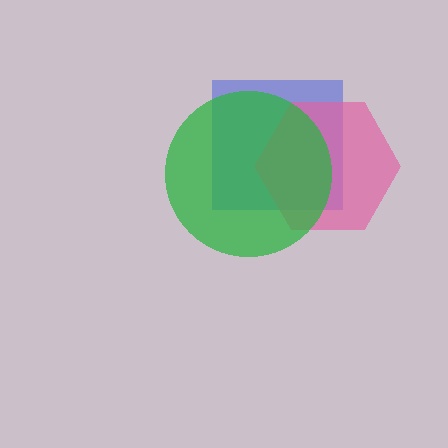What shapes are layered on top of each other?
The layered shapes are: a blue square, a pink hexagon, a green circle.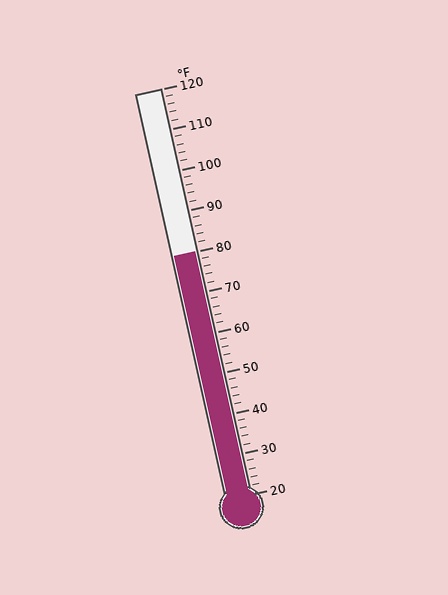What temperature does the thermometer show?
The thermometer shows approximately 80°F.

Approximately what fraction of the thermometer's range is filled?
The thermometer is filled to approximately 60% of its range.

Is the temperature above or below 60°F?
The temperature is above 60°F.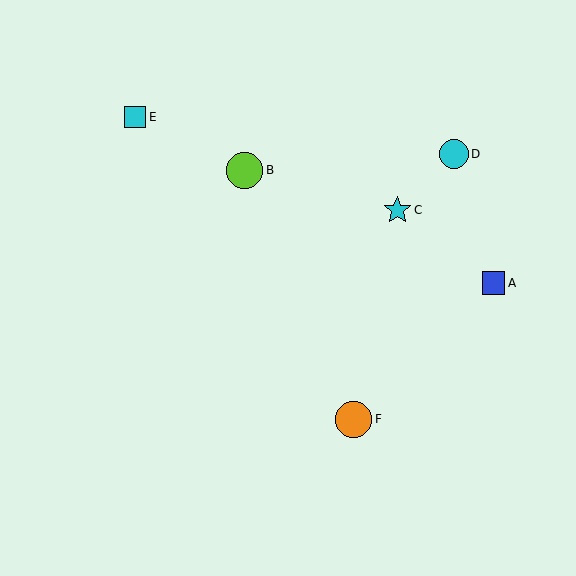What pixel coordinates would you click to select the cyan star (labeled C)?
Click at (397, 210) to select the cyan star C.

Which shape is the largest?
The lime circle (labeled B) is the largest.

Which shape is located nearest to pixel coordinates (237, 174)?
The lime circle (labeled B) at (244, 170) is nearest to that location.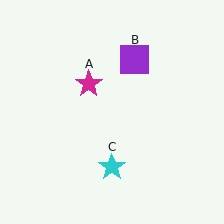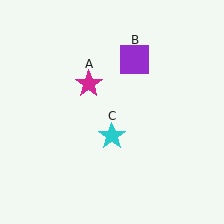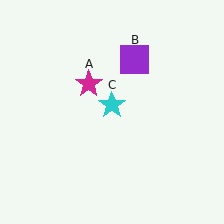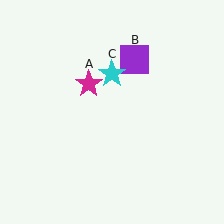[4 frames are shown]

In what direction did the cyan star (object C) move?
The cyan star (object C) moved up.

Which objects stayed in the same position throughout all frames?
Magenta star (object A) and purple square (object B) remained stationary.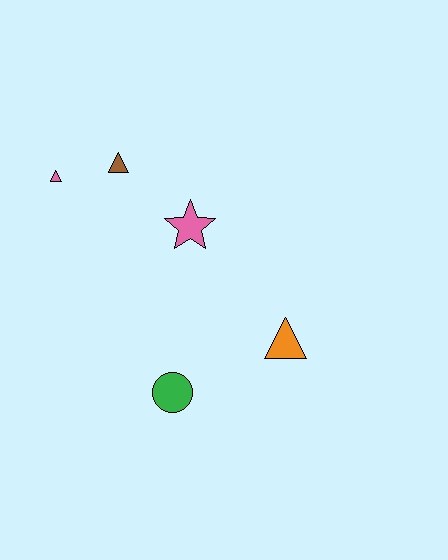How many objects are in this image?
There are 5 objects.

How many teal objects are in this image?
There are no teal objects.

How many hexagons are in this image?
There are no hexagons.